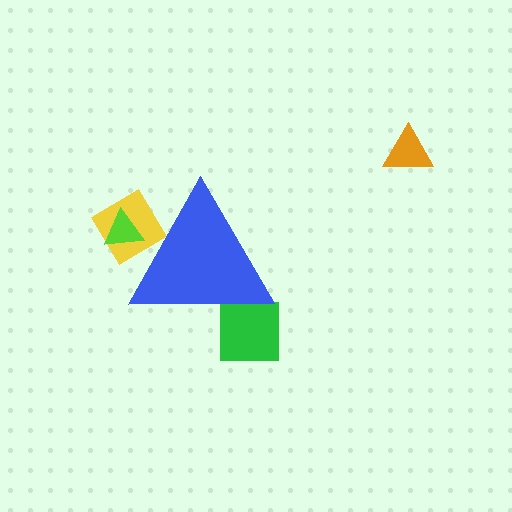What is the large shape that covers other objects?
A blue triangle.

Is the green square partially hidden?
Yes, the green square is partially hidden behind the blue triangle.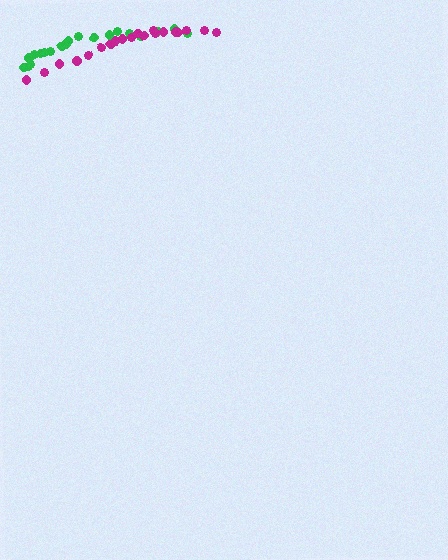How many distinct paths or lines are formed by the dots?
There are 2 distinct paths.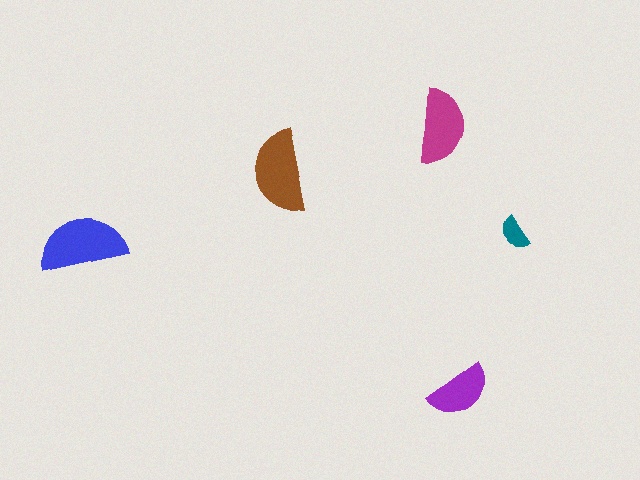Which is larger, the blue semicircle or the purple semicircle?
The blue one.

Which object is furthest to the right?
The teal semicircle is rightmost.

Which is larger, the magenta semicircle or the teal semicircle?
The magenta one.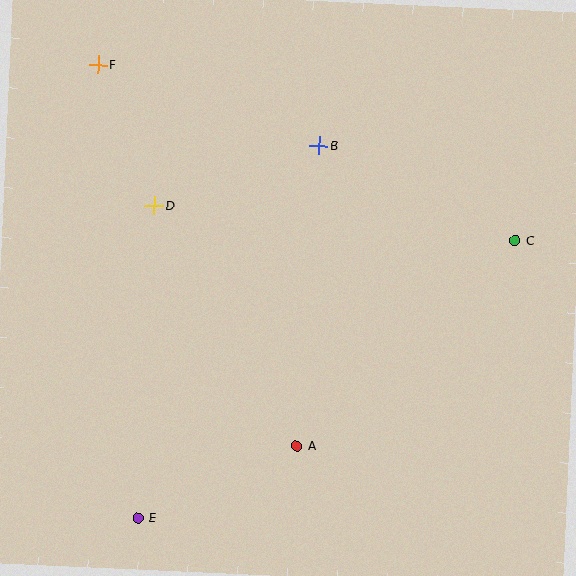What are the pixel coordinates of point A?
Point A is at (297, 446).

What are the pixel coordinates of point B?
Point B is at (319, 145).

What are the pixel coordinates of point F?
Point F is at (98, 64).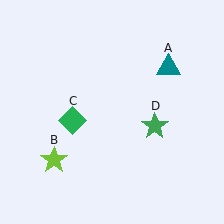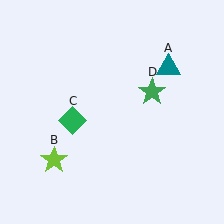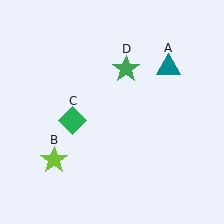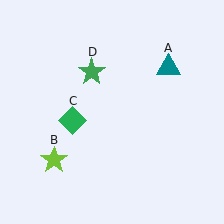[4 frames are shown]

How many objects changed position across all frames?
1 object changed position: green star (object D).